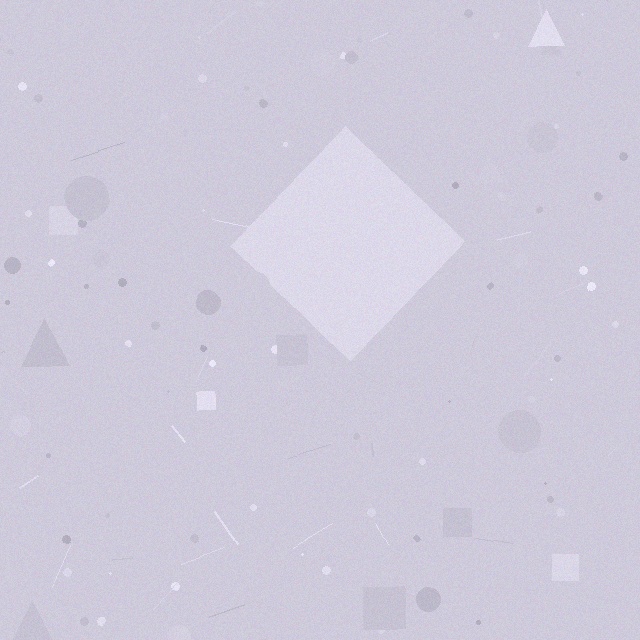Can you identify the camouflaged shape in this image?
The camouflaged shape is a diamond.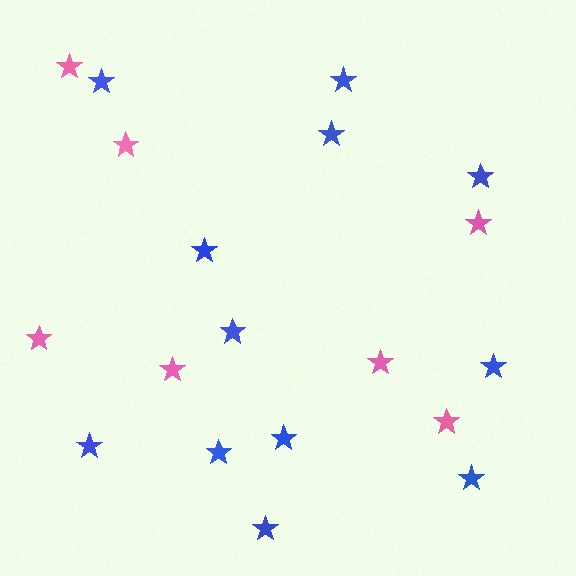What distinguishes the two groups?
There are 2 groups: one group of blue stars (12) and one group of pink stars (7).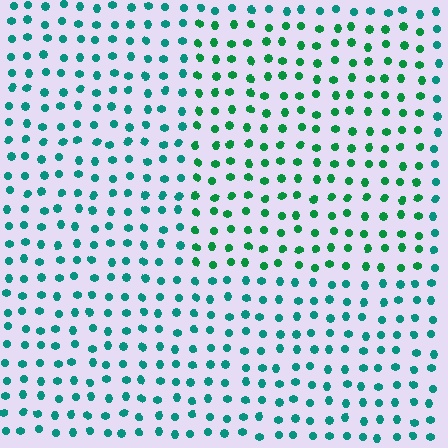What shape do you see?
I see a rectangle.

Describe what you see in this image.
The image is filled with small teal elements in a uniform arrangement. A rectangle-shaped region is visible where the elements are tinted to a slightly different hue, forming a subtle color boundary.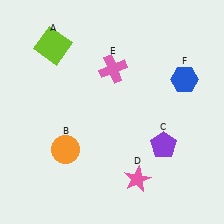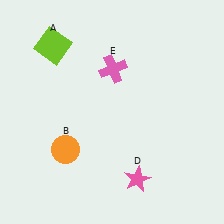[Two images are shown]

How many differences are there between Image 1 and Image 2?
There are 2 differences between the two images.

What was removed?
The purple pentagon (C), the blue hexagon (F) were removed in Image 2.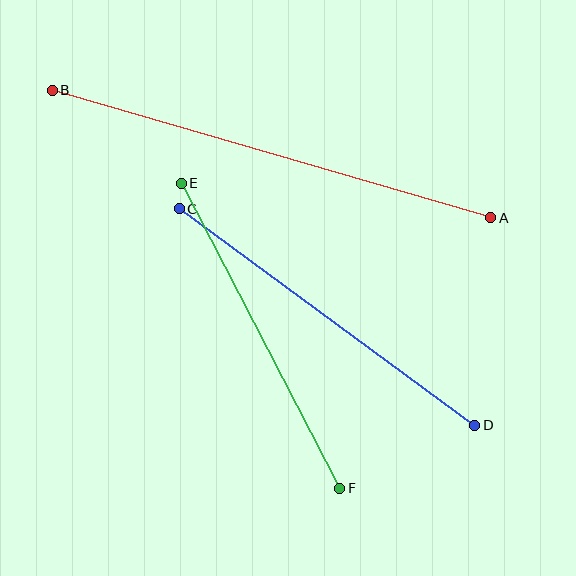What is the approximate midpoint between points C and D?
The midpoint is at approximately (327, 317) pixels.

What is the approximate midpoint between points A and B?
The midpoint is at approximately (271, 154) pixels.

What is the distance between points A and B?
The distance is approximately 457 pixels.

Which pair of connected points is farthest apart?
Points A and B are farthest apart.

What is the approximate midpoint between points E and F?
The midpoint is at approximately (261, 336) pixels.